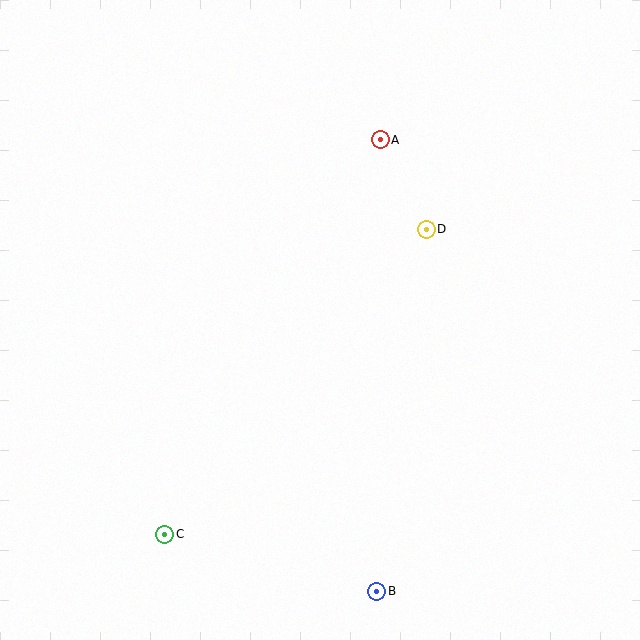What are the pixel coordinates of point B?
Point B is at (377, 591).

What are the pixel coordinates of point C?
Point C is at (165, 534).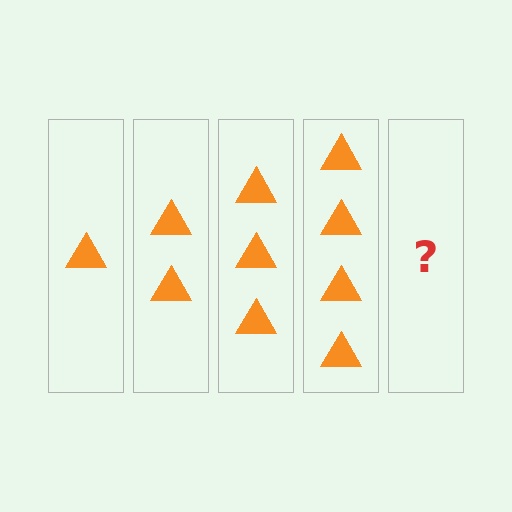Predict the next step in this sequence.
The next step is 5 triangles.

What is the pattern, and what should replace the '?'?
The pattern is that each step adds one more triangle. The '?' should be 5 triangles.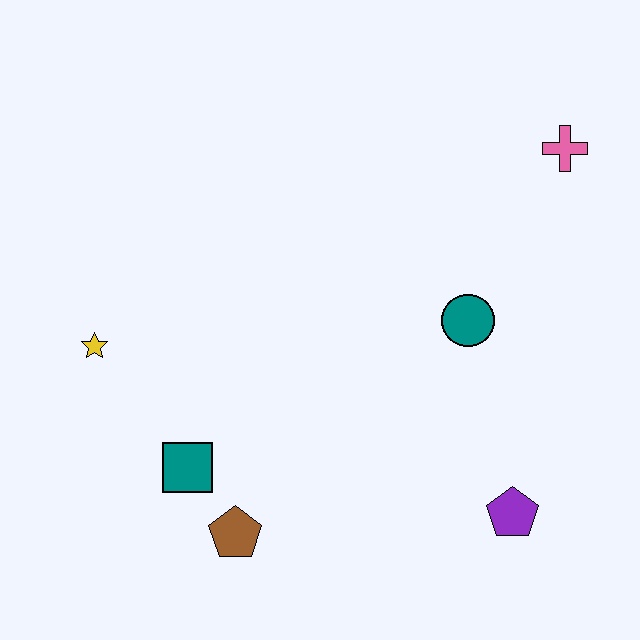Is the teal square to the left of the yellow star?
No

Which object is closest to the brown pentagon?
The teal square is closest to the brown pentagon.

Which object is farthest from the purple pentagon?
The yellow star is farthest from the purple pentagon.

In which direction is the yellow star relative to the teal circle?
The yellow star is to the left of the teal circle.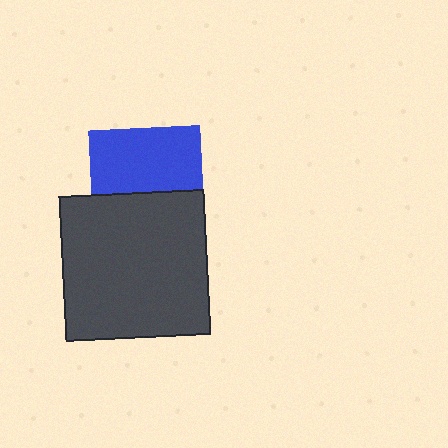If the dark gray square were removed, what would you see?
You would see the complete blue square.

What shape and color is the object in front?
The object in front is a dark gray square.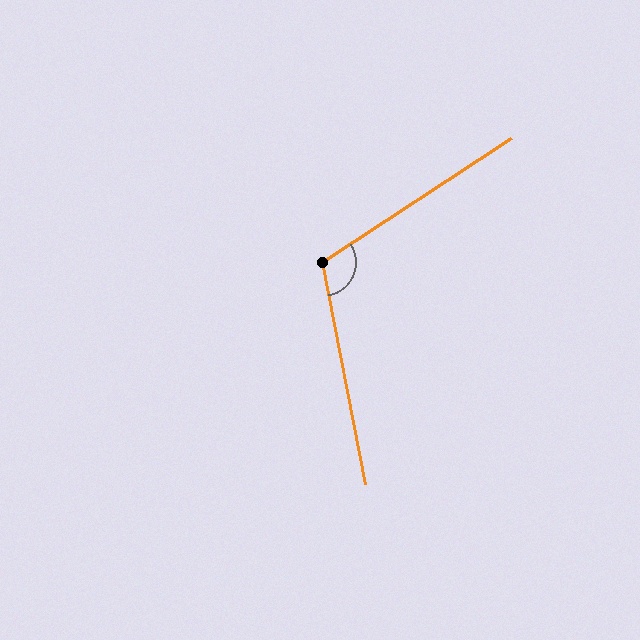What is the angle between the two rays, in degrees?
Approximately 112 degrees.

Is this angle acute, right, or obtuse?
It is obtuse.